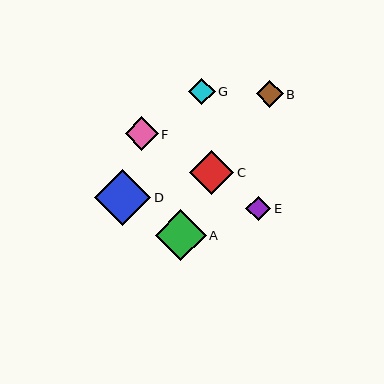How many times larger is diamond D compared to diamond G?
Diamond D is approximately 2.1 times the size of diamond G.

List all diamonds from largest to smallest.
From largest to smallest: D, A, C, F, B, G, E.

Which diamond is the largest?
Diamond D is the largest with a size of approximately 56 pixels.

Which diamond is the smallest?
Diamond E is the smallest with a size of approximately 25 pixels.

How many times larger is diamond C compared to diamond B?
Diamond C is approximately 1.7 times the size of diamond B.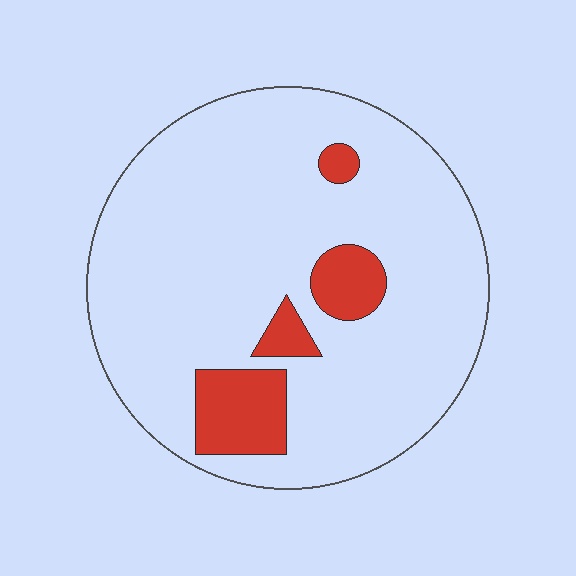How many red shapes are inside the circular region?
4.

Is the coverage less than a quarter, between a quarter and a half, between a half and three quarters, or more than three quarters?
Less than a quarter.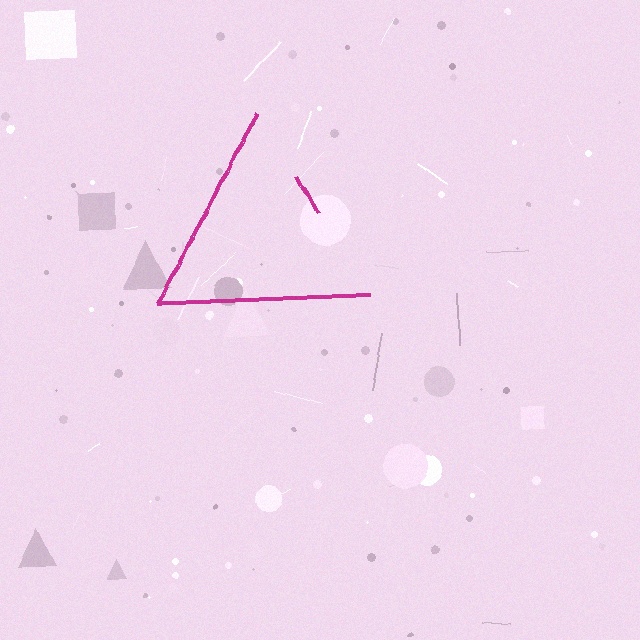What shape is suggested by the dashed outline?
The dashed outline suggests a triangle.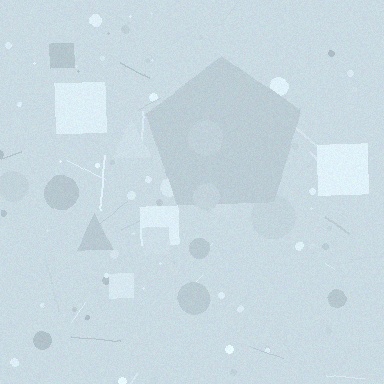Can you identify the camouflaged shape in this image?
The camouflaged shape is a pentagon.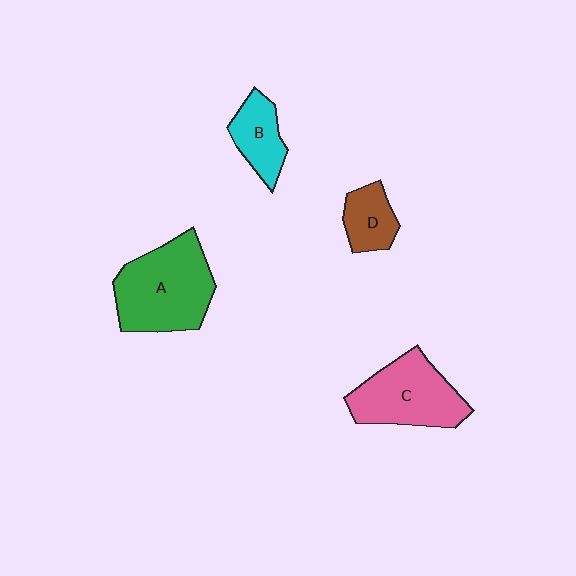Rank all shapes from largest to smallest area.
From largest to smallest: A (green), C (pink), B (cyan), D (brown).